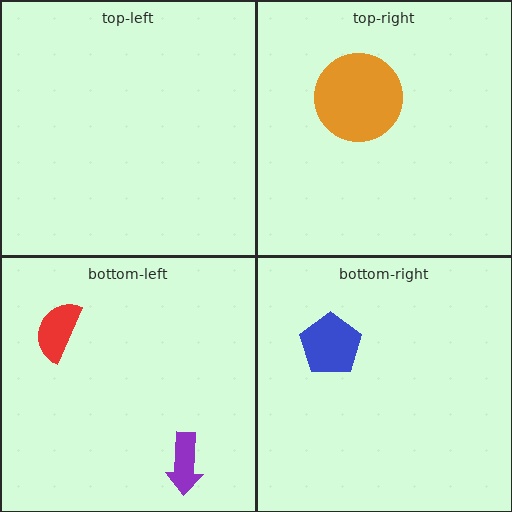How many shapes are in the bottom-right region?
1.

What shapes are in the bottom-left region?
The red semicircle, the purple arrow.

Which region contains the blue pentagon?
The bottom-right region.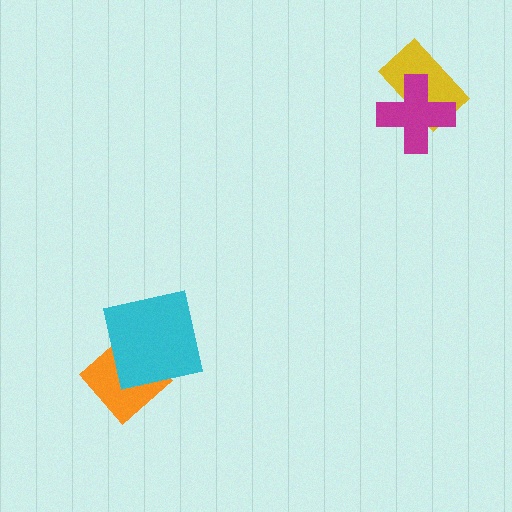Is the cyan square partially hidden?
No, no other shape covers it.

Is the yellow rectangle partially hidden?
Yes, it is partially covered by another shape.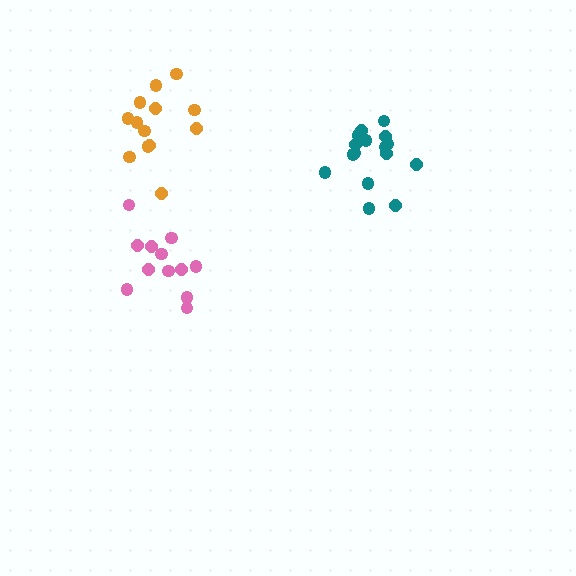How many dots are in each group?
Group 1: 12 dots, Group 2: 13 dots, Group 3: 16 dots (41 total).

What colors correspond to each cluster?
The clusters are colored: pink, orange, teal.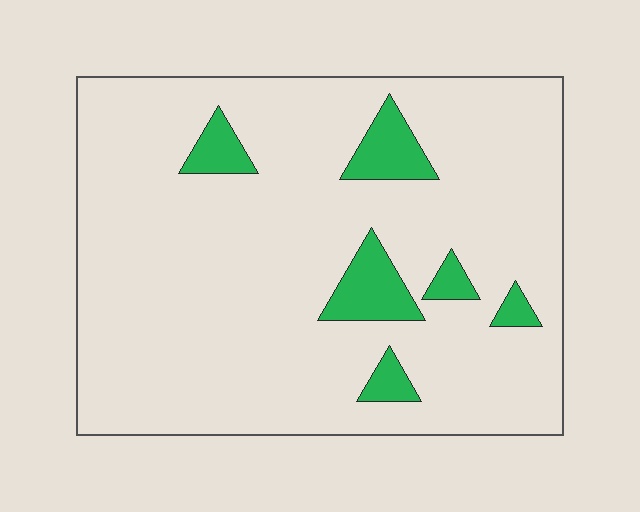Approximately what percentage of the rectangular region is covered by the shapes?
Approximately 10%.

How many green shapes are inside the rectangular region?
6.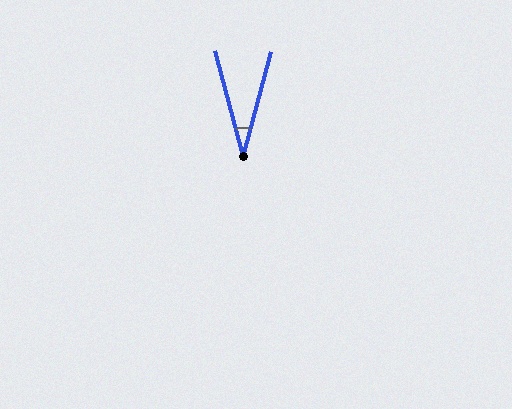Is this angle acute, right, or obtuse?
It is acute.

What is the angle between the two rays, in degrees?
Approximately 30 degrees.